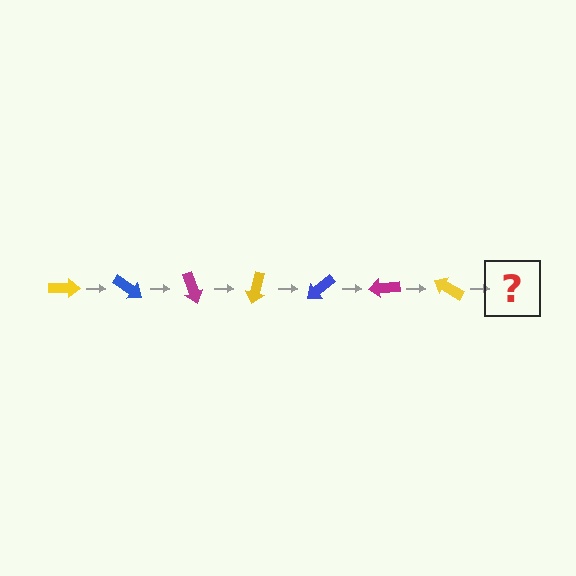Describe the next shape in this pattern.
It should be a blue arrow, rotated 245 degrees from the start.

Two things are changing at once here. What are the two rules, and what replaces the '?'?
The two rules are that it rotates 35 degrees each step and the color cycles through yellow, blue, and magenta. The '?' should be a blue arrow, rotated 245 degrees from the start.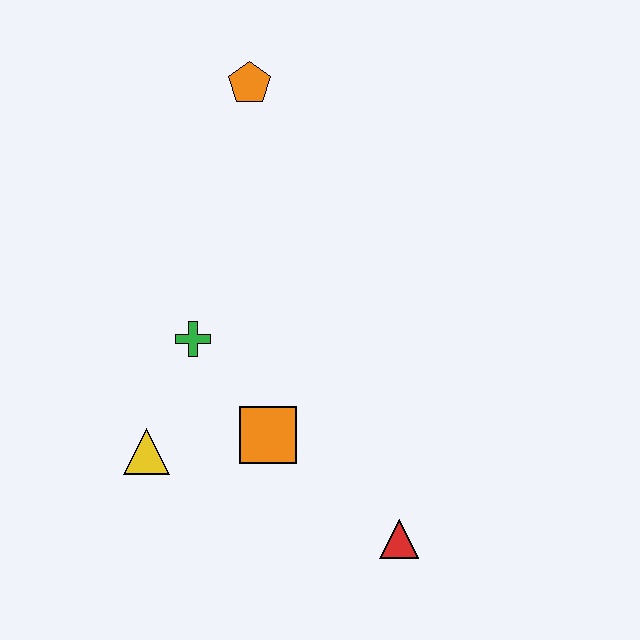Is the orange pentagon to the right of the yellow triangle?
Yes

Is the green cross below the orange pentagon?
Yes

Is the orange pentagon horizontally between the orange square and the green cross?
Yes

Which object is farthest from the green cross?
The red triangle is farthest from the green cross.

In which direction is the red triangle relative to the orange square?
The red triangle is to the right of the orange square.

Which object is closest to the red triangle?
The orange square is closest to the red triangle.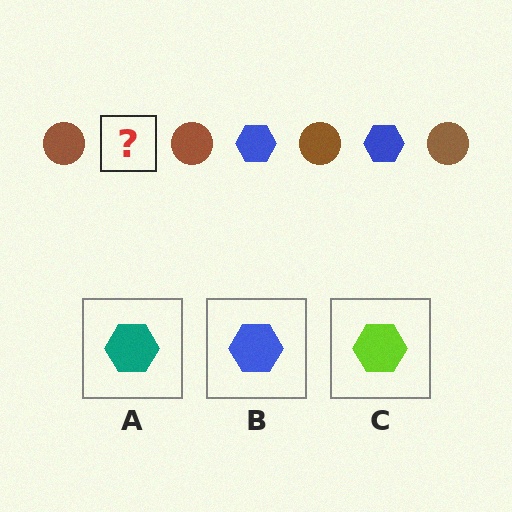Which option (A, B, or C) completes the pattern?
B.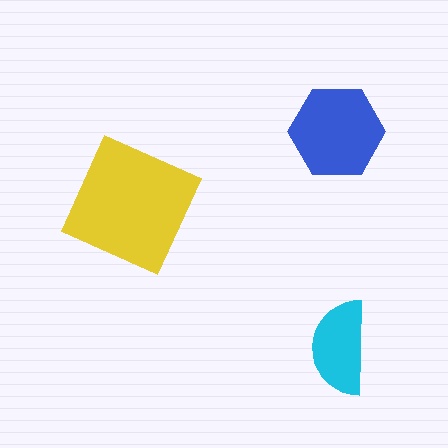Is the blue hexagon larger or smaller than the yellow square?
Smaller.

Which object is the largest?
The yellow square.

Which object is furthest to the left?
The yellow square is leftmost.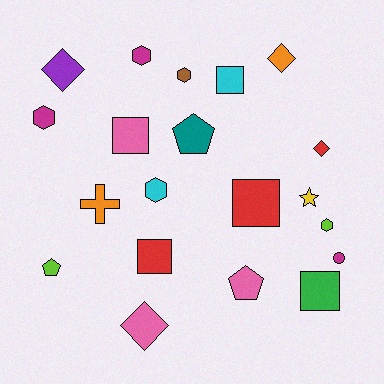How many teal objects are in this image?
There is 1 teal object.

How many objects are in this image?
There are 20 objects.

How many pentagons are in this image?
There are 3 pentagons.